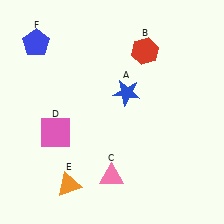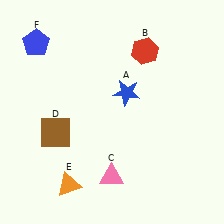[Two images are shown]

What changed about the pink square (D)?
In Image 1, D is pink. In Image 2, it changed to brown.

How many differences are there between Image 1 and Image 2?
There is 1 difference between the two images.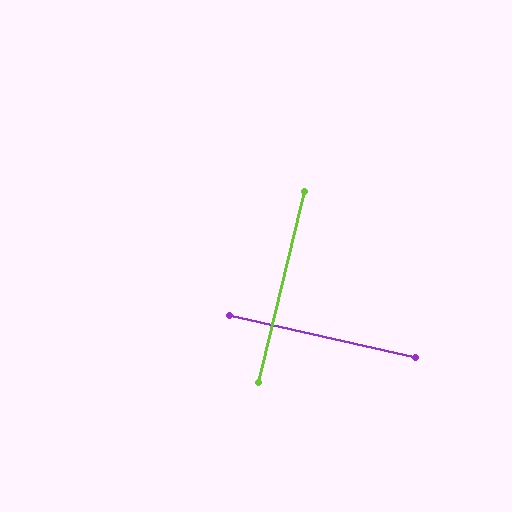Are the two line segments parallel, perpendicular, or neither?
Perpendicular — they meet at approximately 89°.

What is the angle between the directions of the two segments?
Approximately 89 degrees.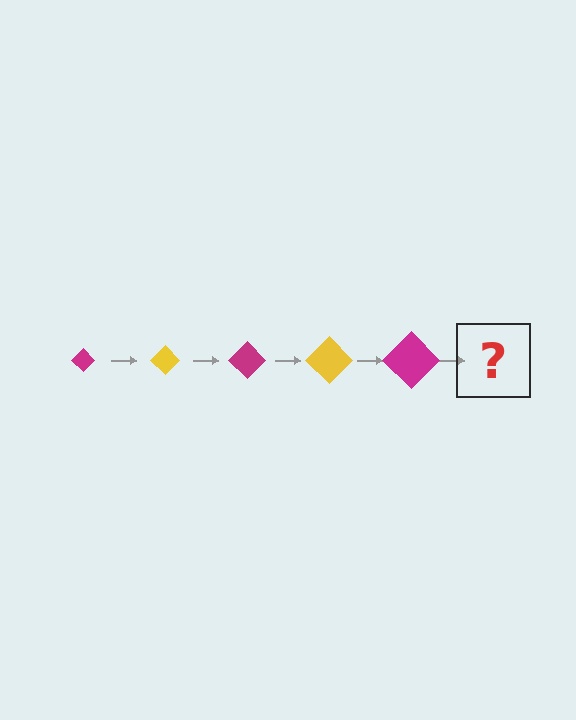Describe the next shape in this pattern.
It should be a yellow diamond, larger than the previous one.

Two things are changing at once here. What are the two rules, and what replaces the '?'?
The two rules are that the diamond grows larger each step and the color cycles through magenta and yellow. The '?' should be a yellow diamond, larger than the previous one.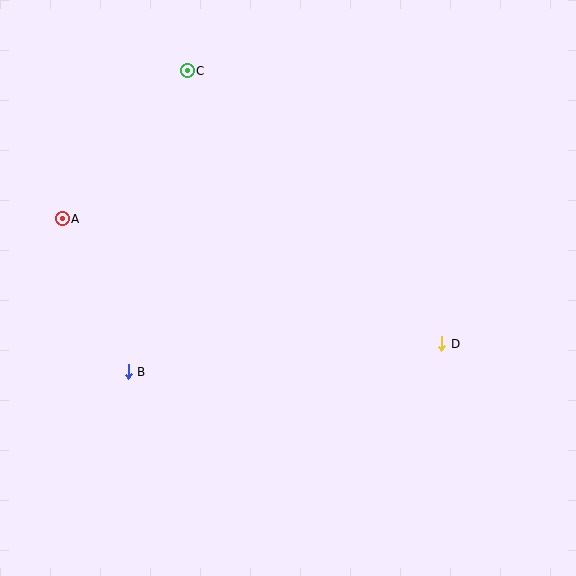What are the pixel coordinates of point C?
Point C is at (187, 71).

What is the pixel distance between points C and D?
The distance between C and D is 373 pixels.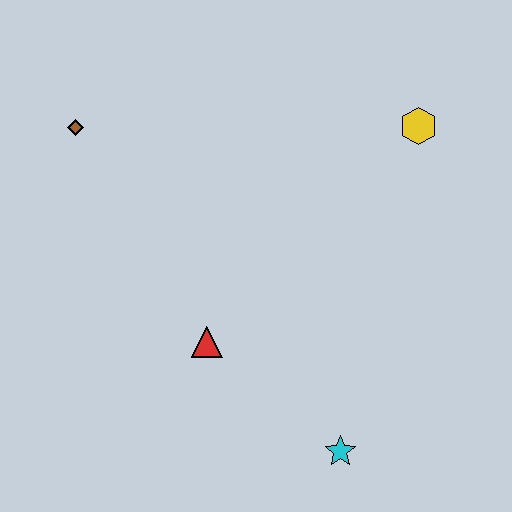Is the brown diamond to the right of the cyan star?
No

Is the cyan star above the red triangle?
No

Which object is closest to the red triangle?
The cyan star is closest to the red triangle.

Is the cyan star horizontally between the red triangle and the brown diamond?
No